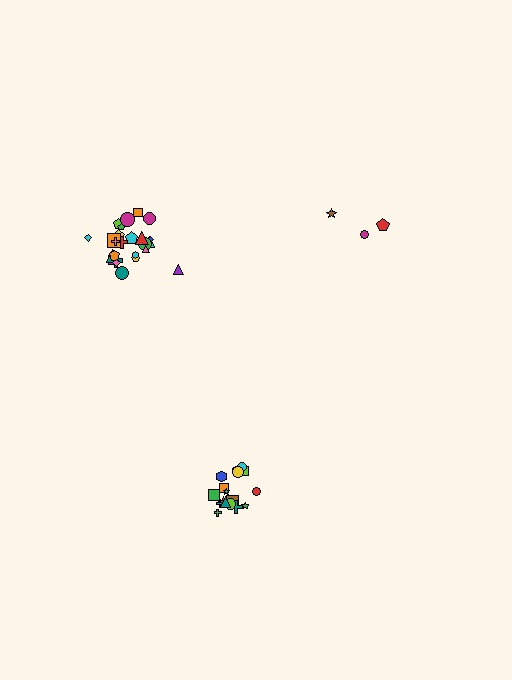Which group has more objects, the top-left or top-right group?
The top-left group.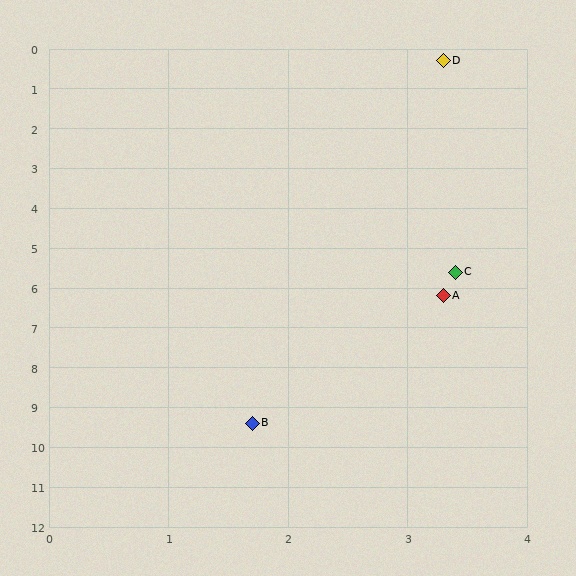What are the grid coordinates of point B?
Point B is at approximately (1.7, 9.4).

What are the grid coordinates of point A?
Point A is at approximately (3.3, 6.2).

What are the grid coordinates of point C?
Point C is at approximately (3.4, 5.6).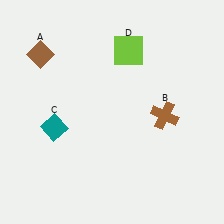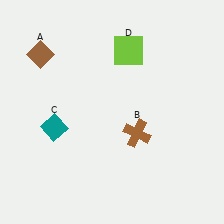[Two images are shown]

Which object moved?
The brown cross (B) moved left.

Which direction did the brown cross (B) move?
The brown cross (B) moved left.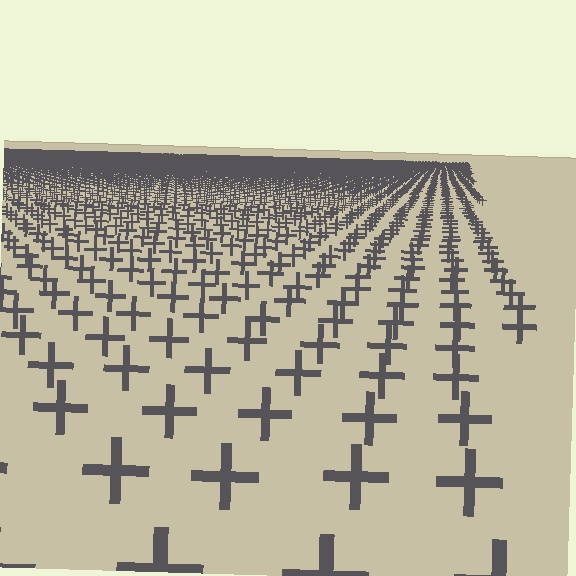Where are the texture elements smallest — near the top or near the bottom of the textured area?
Near the top.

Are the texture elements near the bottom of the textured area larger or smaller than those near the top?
Larger. Near the bottom, elements are closer to the viewer and appear at a bigger on-screen size.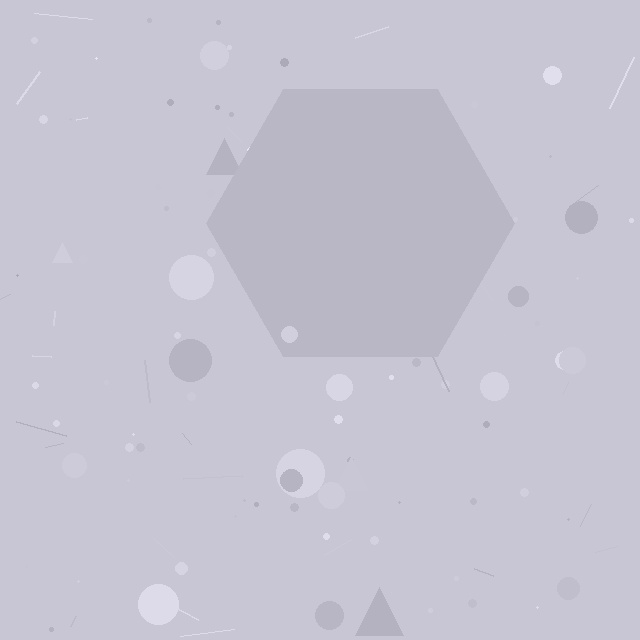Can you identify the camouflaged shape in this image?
The camouflaged shape is a hexagon.